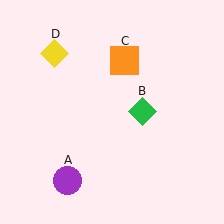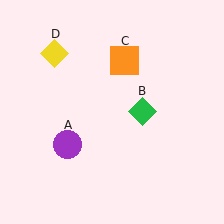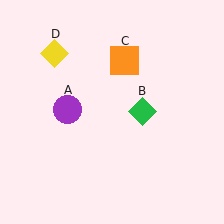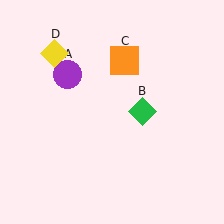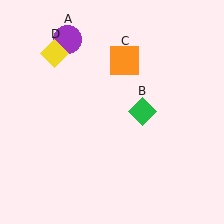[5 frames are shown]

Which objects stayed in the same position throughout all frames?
Green diamond (object B) and orange square (object C) and yellow diamond (object D) remained stationary.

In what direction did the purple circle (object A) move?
The purple circle (object A) moved up.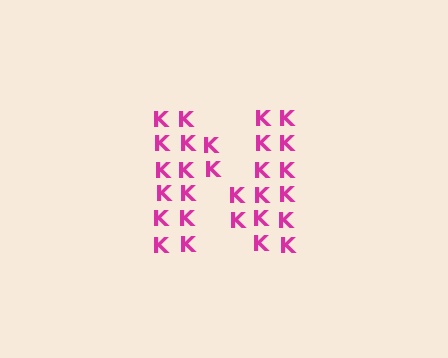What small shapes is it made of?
It is made of small letter K's.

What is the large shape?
The large shape is the letter N.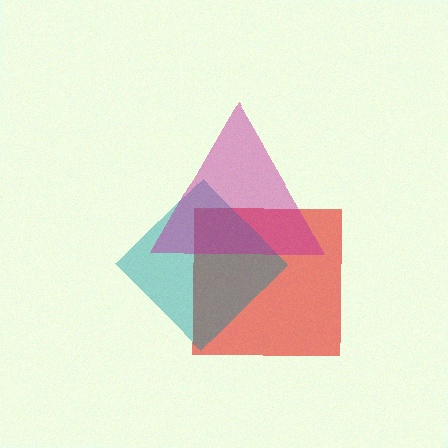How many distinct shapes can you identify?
There are 3 distinct shapes: a red square, a teal diamond, a magenta triangle.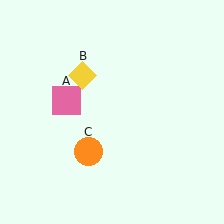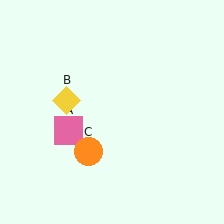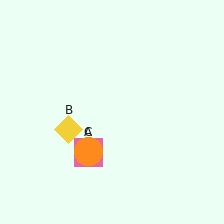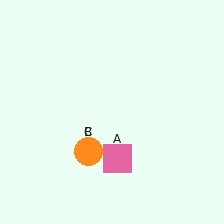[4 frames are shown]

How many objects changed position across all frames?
2 objects changed position: pink square (object A), yellow diamond (object B).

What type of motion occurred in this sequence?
The pink square (object A), yellow diamond (object B) rotated counterclockwise around the center of the scene.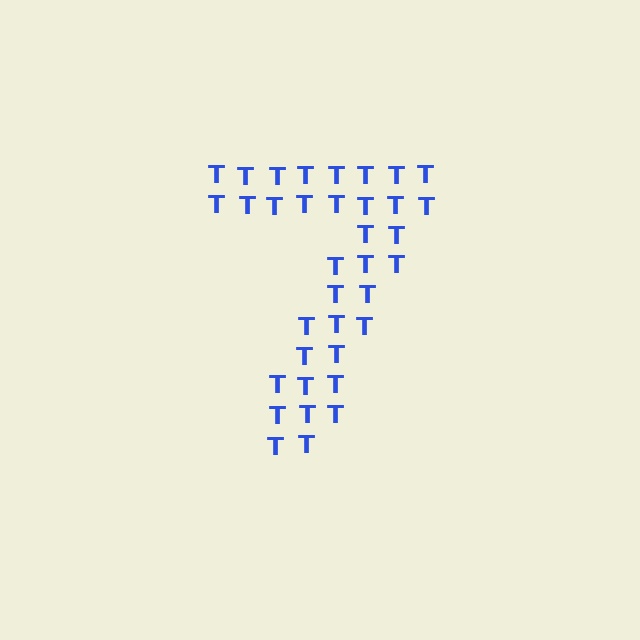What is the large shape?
The large shape is the digit 7.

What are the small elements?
The small elements are letter T's.